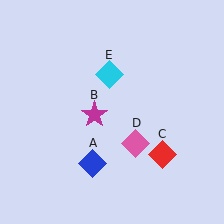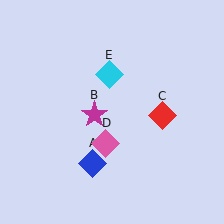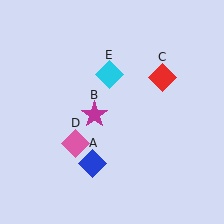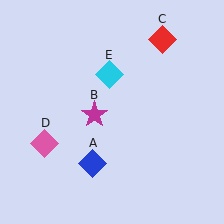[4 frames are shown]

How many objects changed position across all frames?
2 objects changed position: red diamond (object C), pink diamond (object D).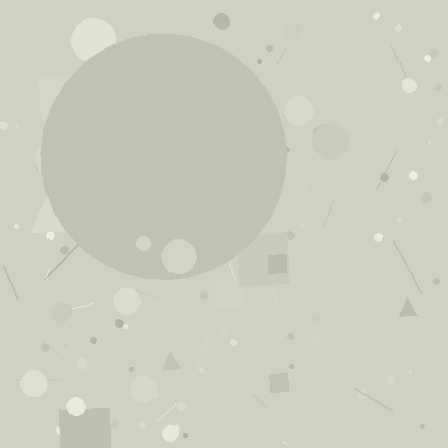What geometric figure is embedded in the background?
A circle is embedded in the background.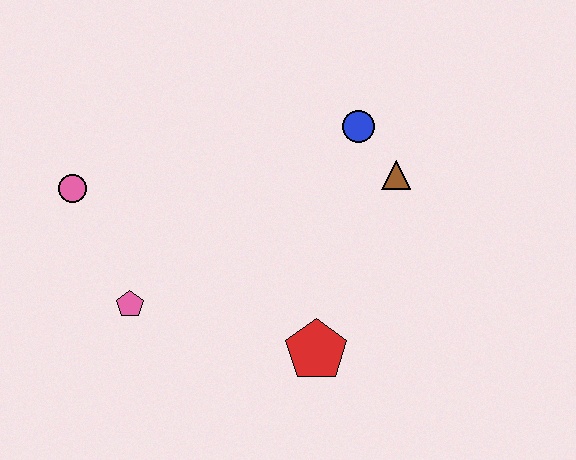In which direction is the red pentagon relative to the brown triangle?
The red pentagon is below the brown triangle.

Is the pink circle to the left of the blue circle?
Yes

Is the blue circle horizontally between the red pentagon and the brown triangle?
Yes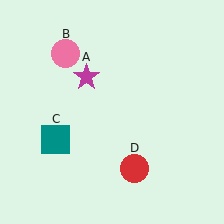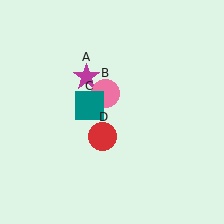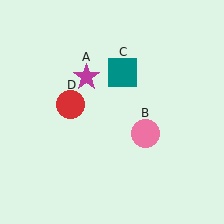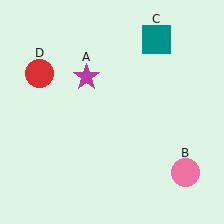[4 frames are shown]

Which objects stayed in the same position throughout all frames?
Magenta star (object A) remained stationary.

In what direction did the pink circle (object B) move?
The pink circle (object B) moved down and to the right.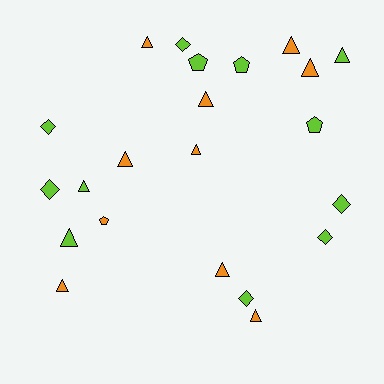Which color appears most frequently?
Lime, with 12 objects.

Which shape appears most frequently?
Triangle, with 12 objects.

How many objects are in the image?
There are 22 objects.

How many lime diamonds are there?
There are 6 lime diamonds.